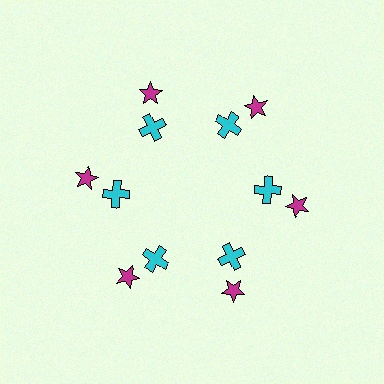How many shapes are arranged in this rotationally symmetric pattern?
There are 12 shapes, arranged in 6 groups of 2.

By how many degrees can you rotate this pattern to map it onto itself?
The pattern maps onto itself every 60 degrees of rotation.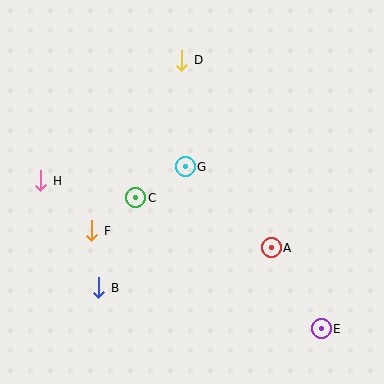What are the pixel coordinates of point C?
Point C is at (136, 198).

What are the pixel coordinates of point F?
Point F is at (91, 231).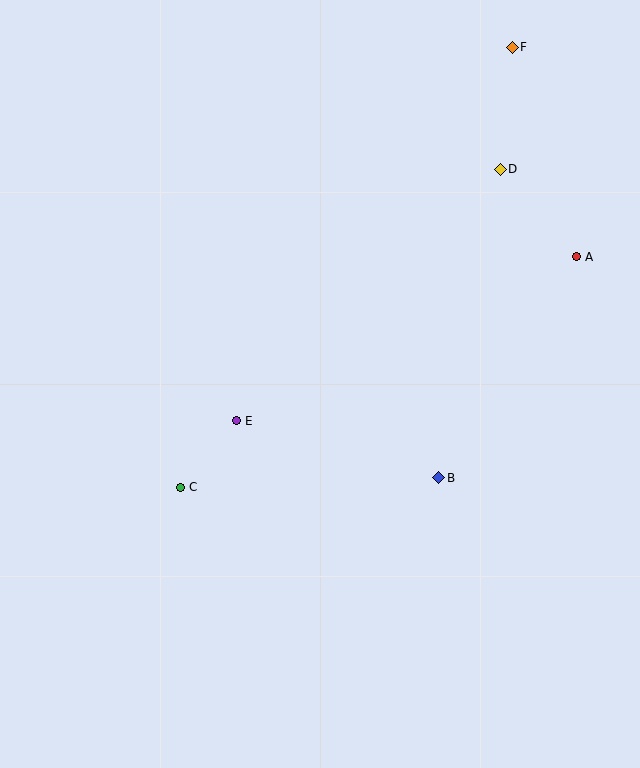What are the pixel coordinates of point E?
Point E is at (237, 421).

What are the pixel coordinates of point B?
Point B is at (439, 478).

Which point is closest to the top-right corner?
Point F is closest to the top-right corner.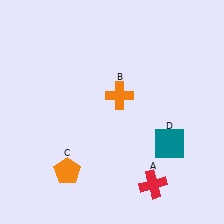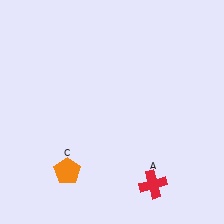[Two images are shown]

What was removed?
The teal square (D), the orange cross (B) were removed in Image 2.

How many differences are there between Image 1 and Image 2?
There are 2 differences between the two images.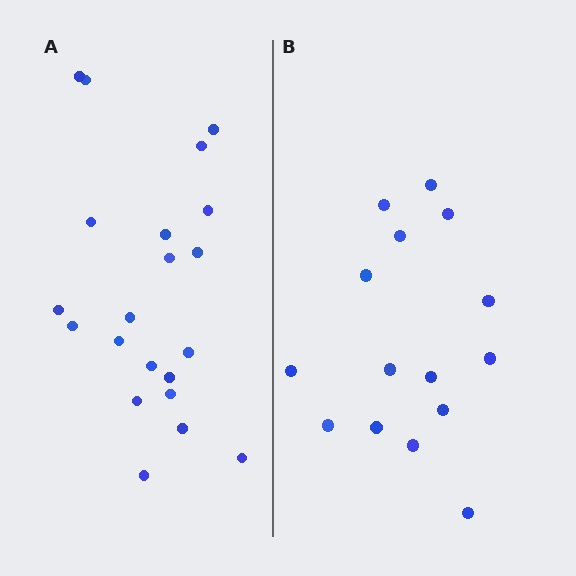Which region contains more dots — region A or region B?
Region A (the left region) has more dots.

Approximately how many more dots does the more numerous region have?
Region A has about 6 more dots than region B.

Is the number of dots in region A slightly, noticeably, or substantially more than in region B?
Region A has noticeably more, but not dramatically so. The ratio is roughly 1.4 to 1.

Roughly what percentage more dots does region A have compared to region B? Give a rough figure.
About 40% more.